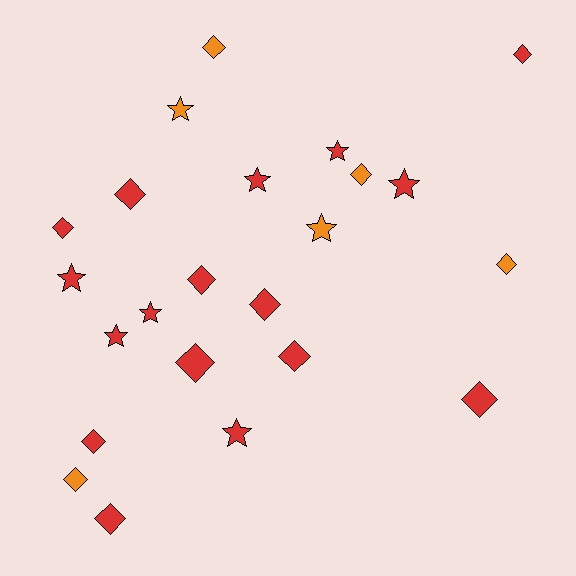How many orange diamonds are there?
There are 4 orange diamonds.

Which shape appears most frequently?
Diamond, with 14 objects.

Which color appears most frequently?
Red, with 17 objects.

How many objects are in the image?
There are 23 objects.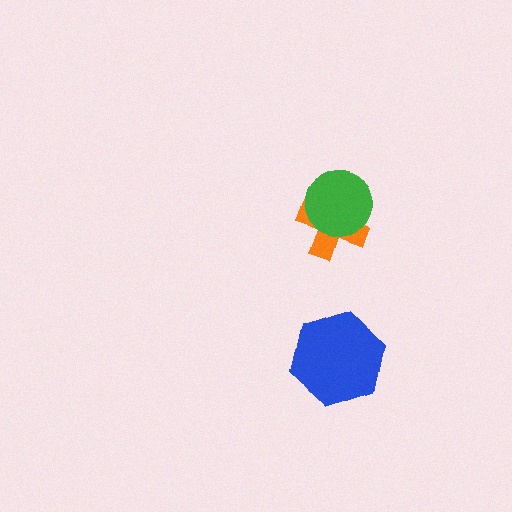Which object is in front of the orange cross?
The green circle is in front of the orange cross.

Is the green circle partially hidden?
No, no other shape covers it.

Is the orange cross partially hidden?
Yes, it is partially covered by another shape.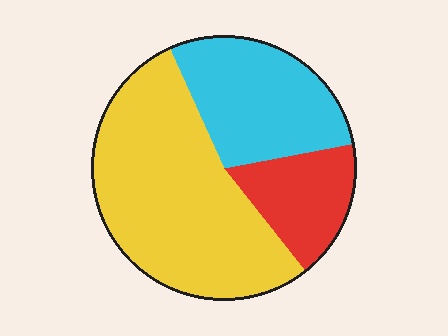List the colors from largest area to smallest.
From largest to smallest: yellow, cyan, red.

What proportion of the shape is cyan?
Cyan takes up between a sixth and a third of the shape.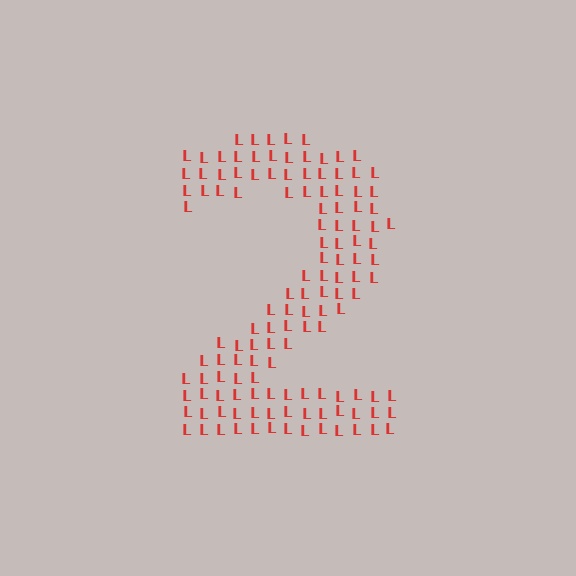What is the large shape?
The large shape is the digit 2.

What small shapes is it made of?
It is made of small letter L's.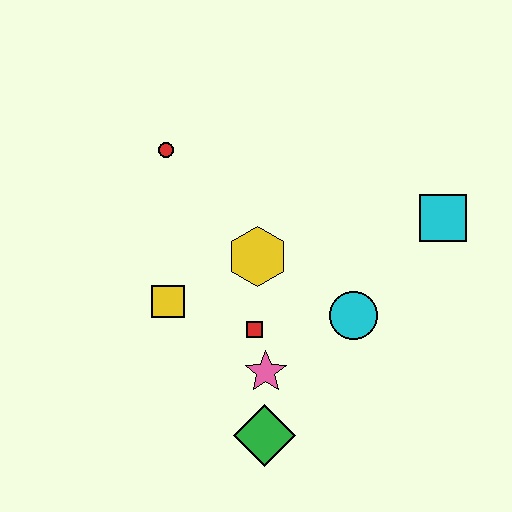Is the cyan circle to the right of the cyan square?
No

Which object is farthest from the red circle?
The green diamond is farthest from the red circle.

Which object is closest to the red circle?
The yellow hexagon is closest to the red circle.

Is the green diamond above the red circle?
No